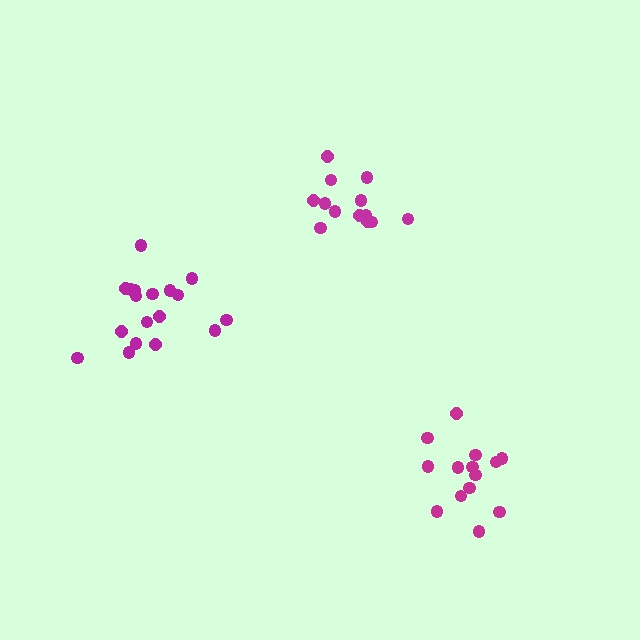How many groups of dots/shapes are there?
There are 3 groups.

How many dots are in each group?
Group 1: 18 dots, Group 2: 14 dots, Group 3: 13 dots (45 total).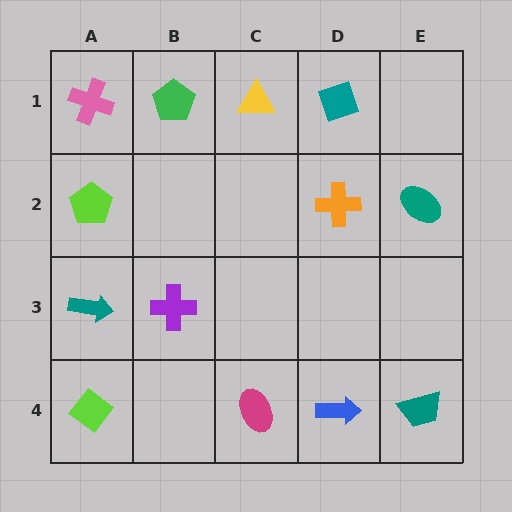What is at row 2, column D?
An orange cross.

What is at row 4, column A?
A lime diamond.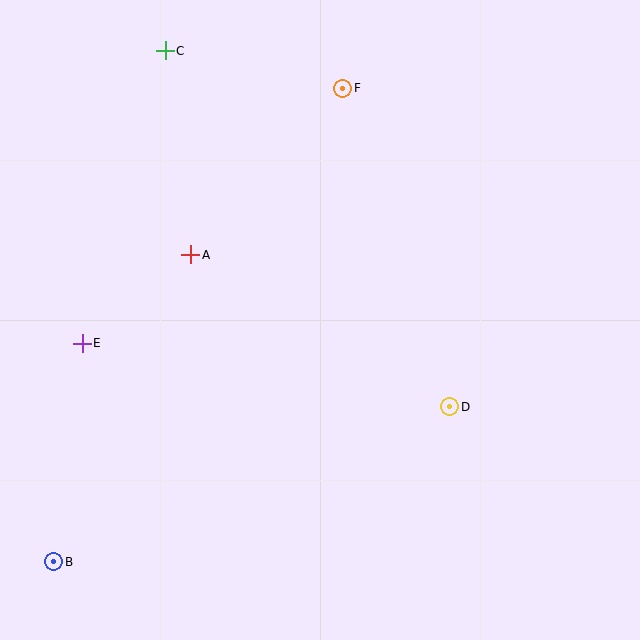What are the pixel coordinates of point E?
Point E is at (82, 343).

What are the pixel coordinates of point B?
Point B is at (54, 562).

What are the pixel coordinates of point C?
Point C is at (165, 51).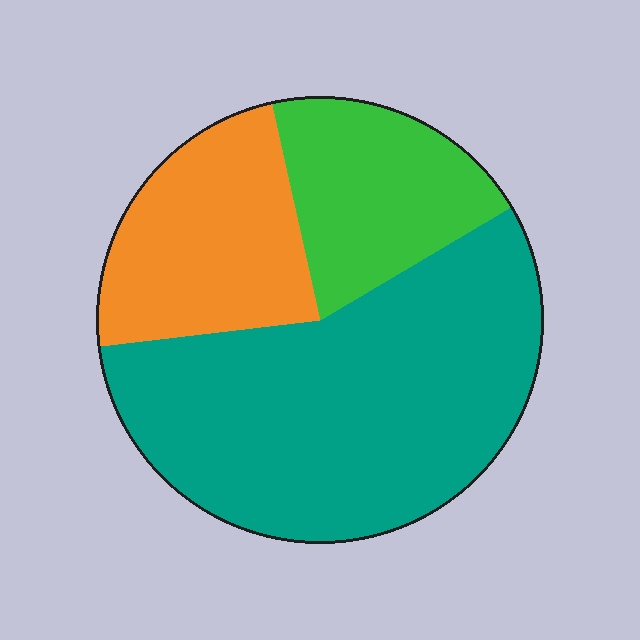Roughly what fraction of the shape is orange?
Orange takes up about one quarter (1/4) of the shape.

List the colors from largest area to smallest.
From largest to smallest: teal, orange, green.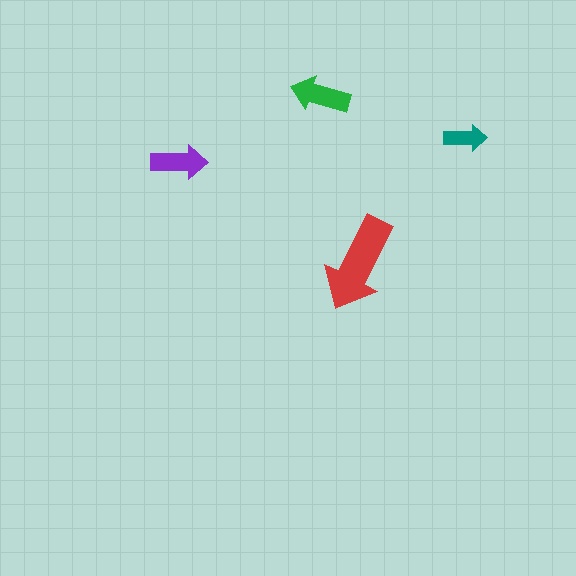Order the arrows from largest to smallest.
the red one, the green one, the purple one, the teal one.